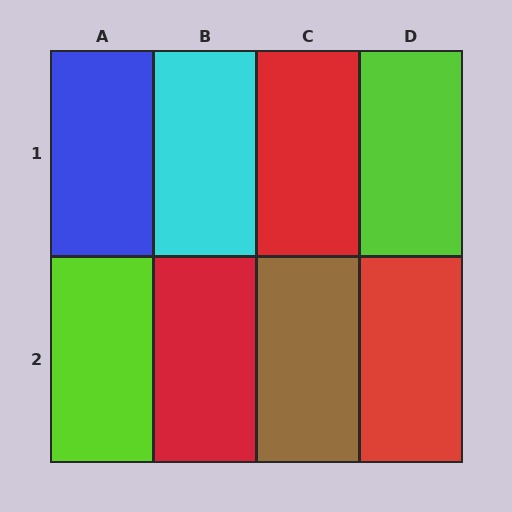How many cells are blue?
1 cell is blue.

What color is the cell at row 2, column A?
Lime.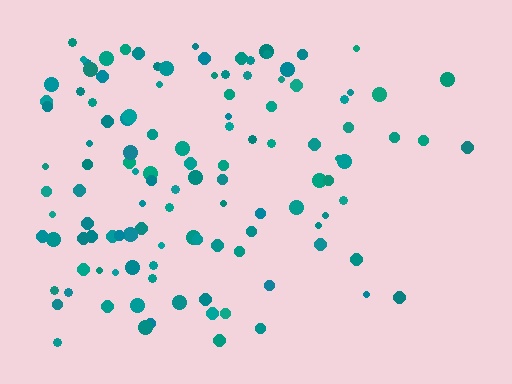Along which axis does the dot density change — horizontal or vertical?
Horizontal.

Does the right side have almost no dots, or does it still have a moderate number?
Still a moderate number, just noticeably fewer than the left.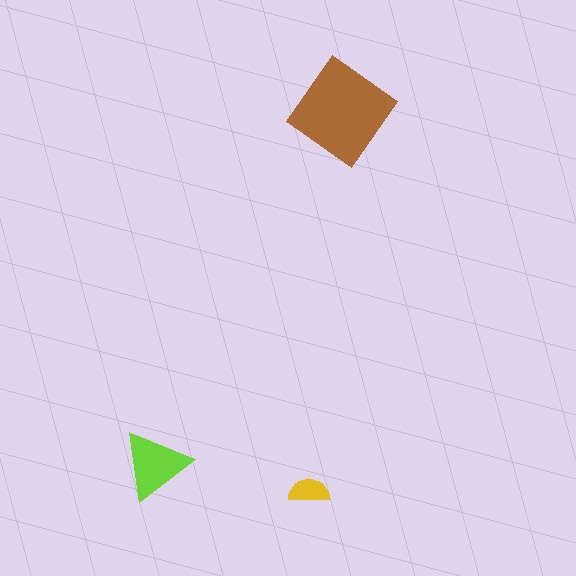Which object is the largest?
The brown diamond.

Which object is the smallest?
The yellow semicircle.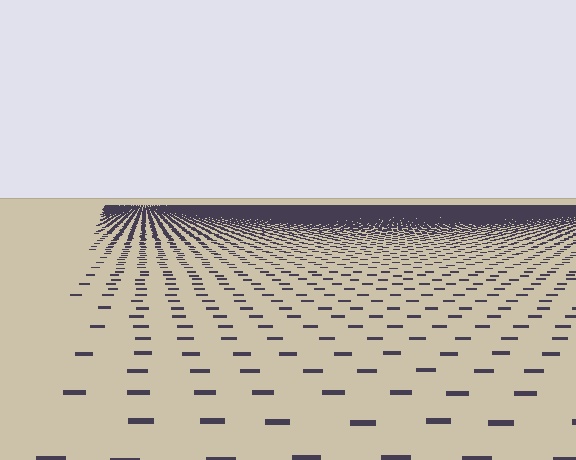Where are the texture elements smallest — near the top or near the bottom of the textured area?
Near the top.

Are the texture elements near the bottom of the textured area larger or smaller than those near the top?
Larger. Near the bottom, elements are closer to the viewer and appear at a bigger on-screen size.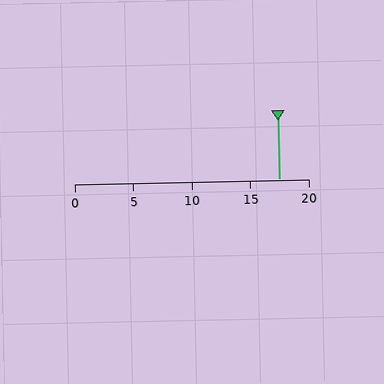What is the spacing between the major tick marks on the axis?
The major ticks are spaced 5 apart.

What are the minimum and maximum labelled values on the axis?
The axis runs from 0 to 20.